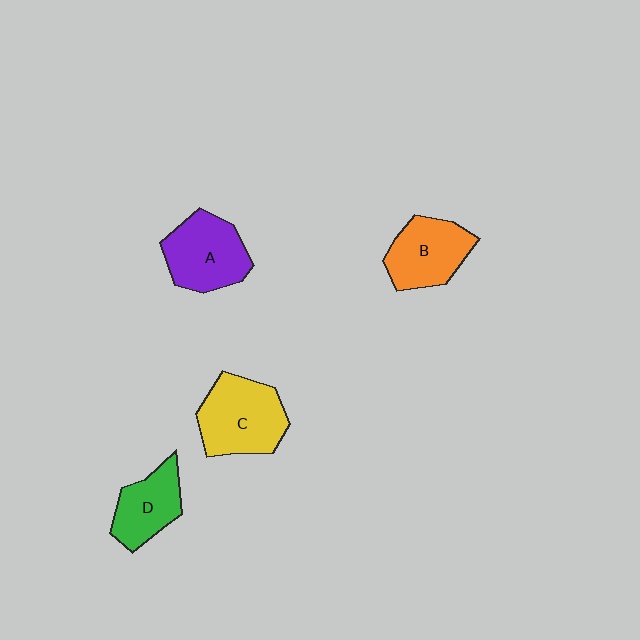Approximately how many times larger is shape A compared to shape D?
Approximately 1.3 times.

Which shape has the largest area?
Shape C (yellow).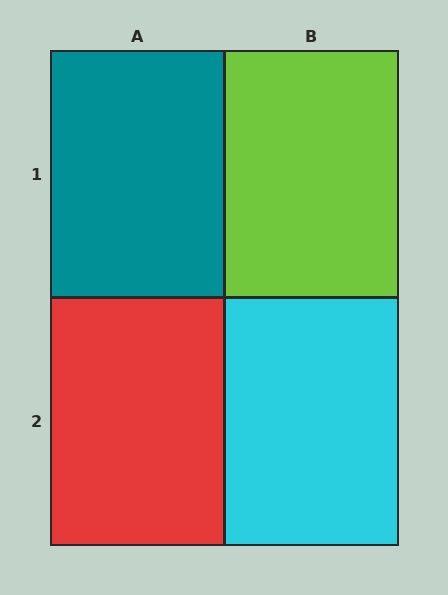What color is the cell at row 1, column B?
Lime.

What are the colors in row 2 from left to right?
Red, cyan.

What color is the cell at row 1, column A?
Teal.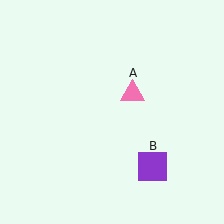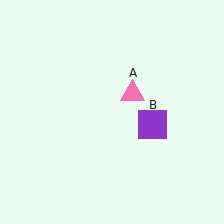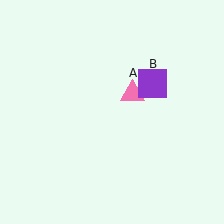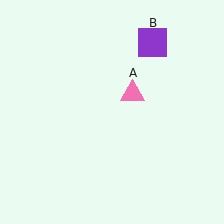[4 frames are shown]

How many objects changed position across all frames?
1 object changed position: purple square (object B).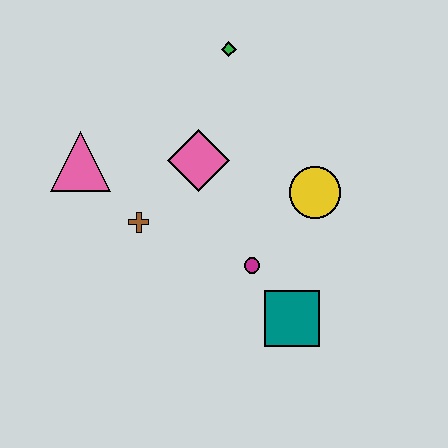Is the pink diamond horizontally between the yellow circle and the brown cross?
Yes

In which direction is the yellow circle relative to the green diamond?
The yellow circle is below the green diamond.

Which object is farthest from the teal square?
The green diamond is farthest from the teal square.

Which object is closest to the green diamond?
The pink diamond is closest to the green diamond.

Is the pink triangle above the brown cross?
Yes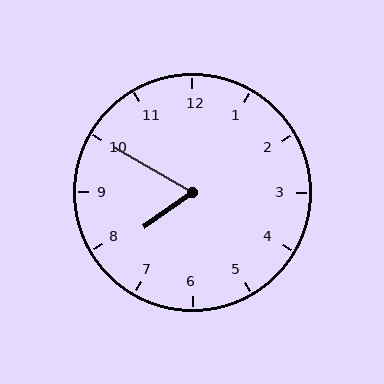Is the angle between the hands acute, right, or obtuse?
It is acute.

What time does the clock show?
7:50.